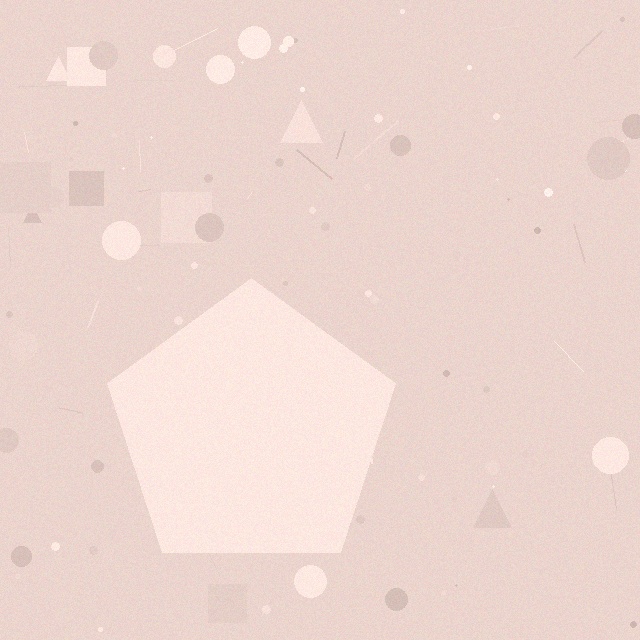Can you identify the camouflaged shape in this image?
The camouflaged shape is a pentagon.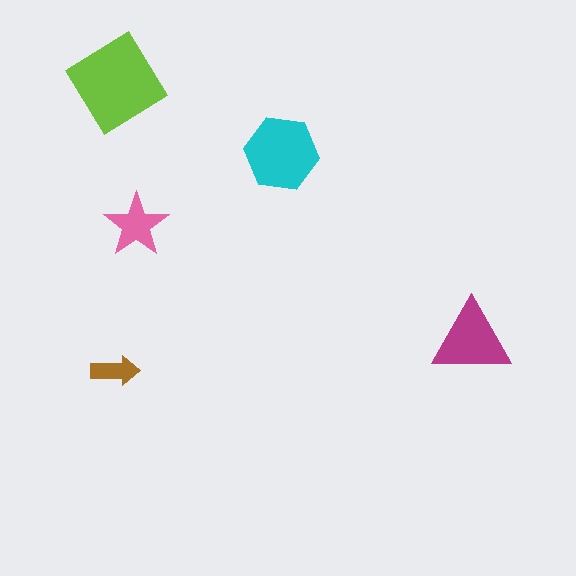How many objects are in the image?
There are 5 objects in the image.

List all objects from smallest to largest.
The brown arrow, the pink star, the magenta triangle, the cyan hexagon, the lime diamond.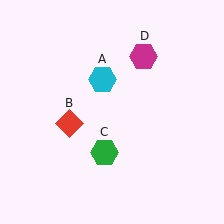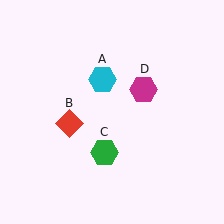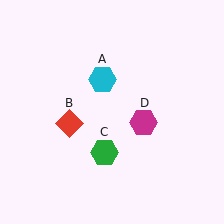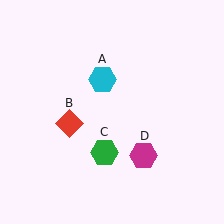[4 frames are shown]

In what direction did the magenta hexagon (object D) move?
The magenta hexagon (object D) moved down.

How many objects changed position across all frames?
1 object changed position: magenta hexagon (object D).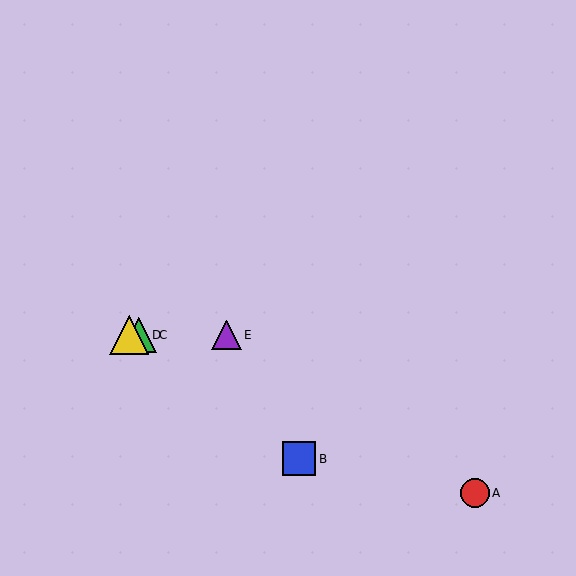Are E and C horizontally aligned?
Yes, both are at y≈335.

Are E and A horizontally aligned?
No, E is at y≈335 and A is at y≈493.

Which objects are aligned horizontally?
Objects C, D, E are aligned horizontally.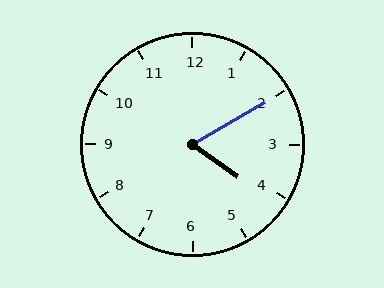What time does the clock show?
4:10.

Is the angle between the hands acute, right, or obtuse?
It is acute.